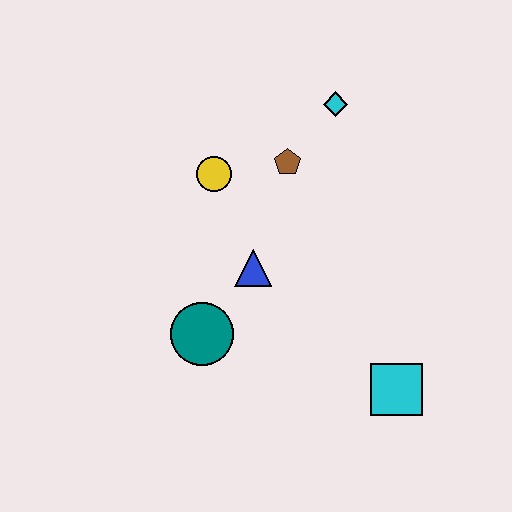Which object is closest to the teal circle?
The blue triangle is closest to the teal circle.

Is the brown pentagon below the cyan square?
No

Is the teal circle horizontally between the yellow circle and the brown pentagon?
No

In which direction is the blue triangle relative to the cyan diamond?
The blue triangle is below the cyan diamond.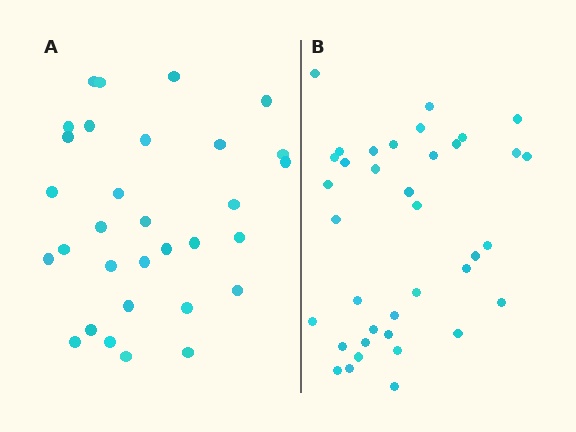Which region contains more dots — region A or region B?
Region B (the right region) has more dots.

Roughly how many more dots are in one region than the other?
Region B has about 6 more dots than region A.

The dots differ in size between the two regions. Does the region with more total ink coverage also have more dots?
No. Region A has more total ink coverage because its dots are larger, but region B actually contains more individual dots. Total area can be misleading — the number of items is what matters here.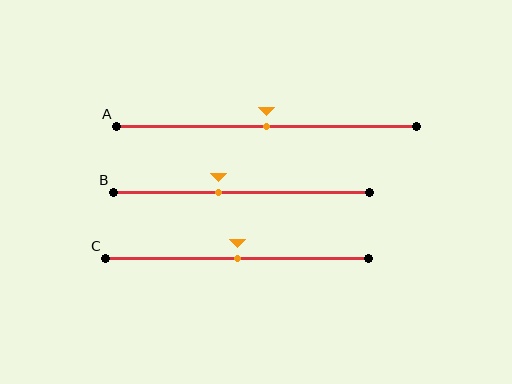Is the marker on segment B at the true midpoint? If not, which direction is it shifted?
No, the marker on segment B is shifted to the left by about 9% of the segment length.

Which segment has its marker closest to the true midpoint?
Segment A has its marker closest to the true midpoint.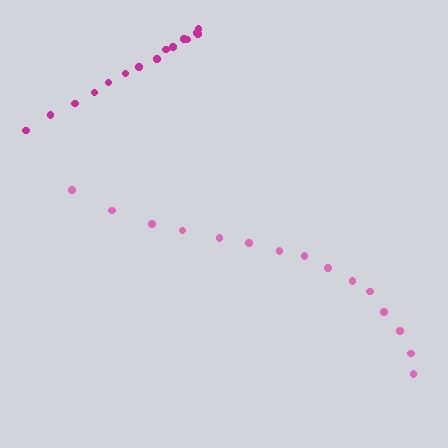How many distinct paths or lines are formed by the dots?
There are 2 distinct paths.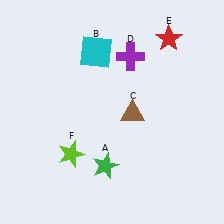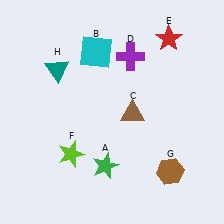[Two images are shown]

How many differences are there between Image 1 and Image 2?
There are 2 differences between the two images.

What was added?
A brown hexagon (G), a teal triangle (H) were added in Image 2.